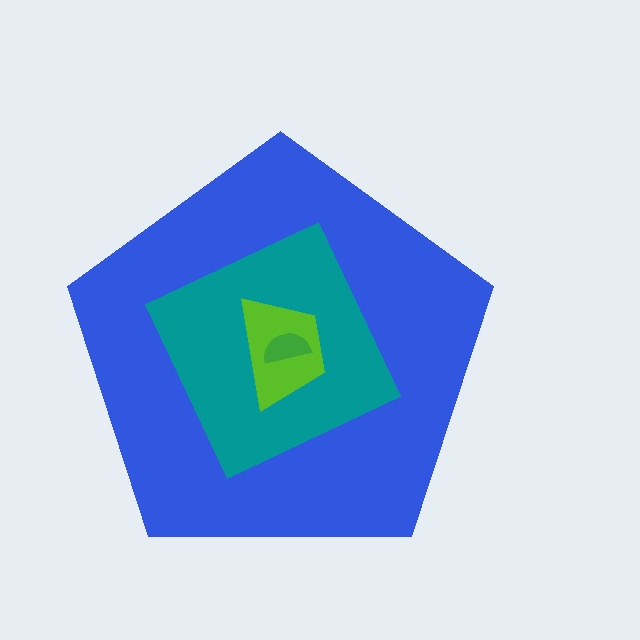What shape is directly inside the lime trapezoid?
The green semicircle.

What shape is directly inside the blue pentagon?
The teal square.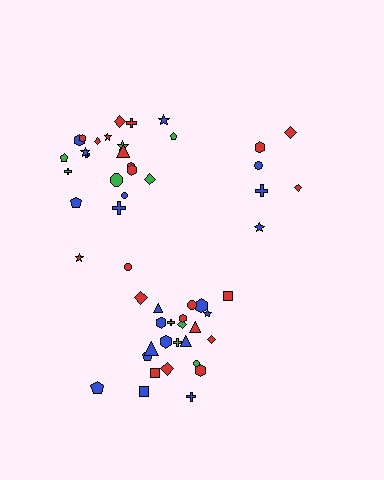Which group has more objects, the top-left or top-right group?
The top-left group.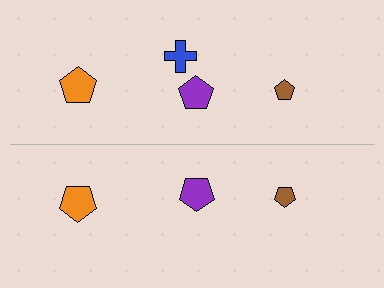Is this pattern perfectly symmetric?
No, the pattern is not perfectly symmetric. A blue cross is missing from the bottom side.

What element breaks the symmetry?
A blue cross is missing from the bottom side.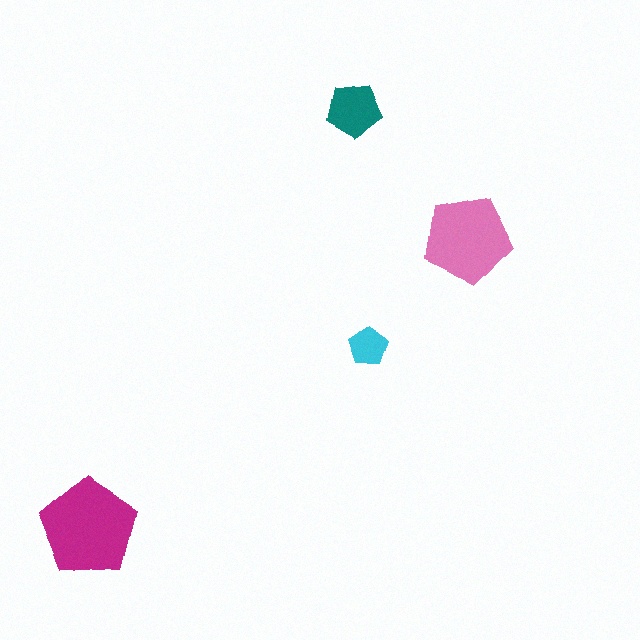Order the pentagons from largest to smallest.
the magenta one, the pink one, the teal one, the cyan one.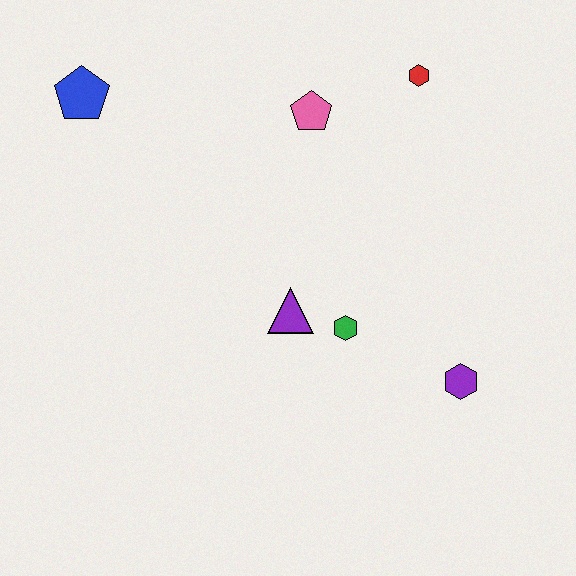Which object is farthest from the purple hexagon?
The blue pentagon is farthest from the purple hexagon.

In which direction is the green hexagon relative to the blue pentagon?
The green hexagon is to the right of the blue pentagon.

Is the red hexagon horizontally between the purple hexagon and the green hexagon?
Yes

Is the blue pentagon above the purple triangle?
Yes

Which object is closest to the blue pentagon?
The pink pentagon is closest to the blue pentagon.